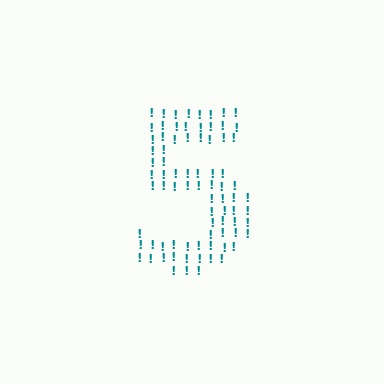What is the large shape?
The large shape is the digit 5.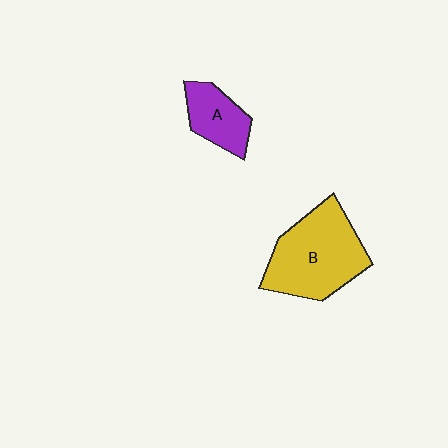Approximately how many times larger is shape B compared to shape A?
Approximately 2.1 times.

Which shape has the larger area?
Shape B (yellow).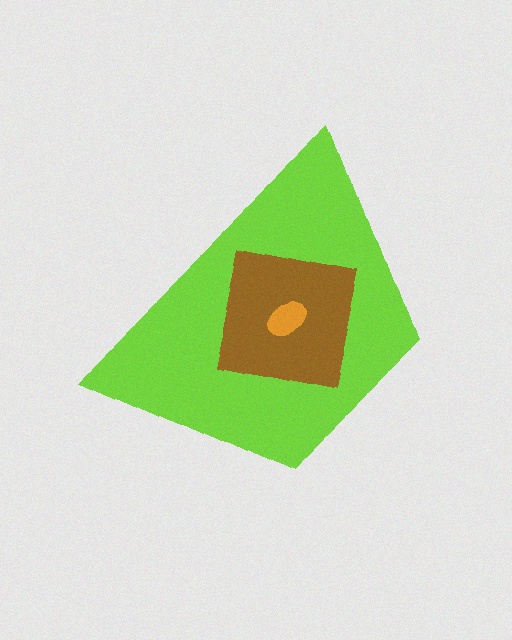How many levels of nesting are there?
3.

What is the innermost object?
The orange ellipse.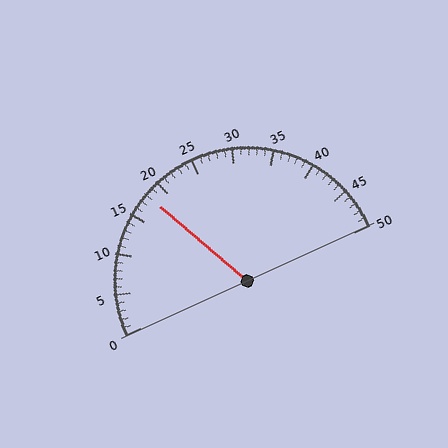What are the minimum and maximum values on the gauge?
The gauge ranges from 0 to 50.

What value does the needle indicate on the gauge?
The needle indicates approximately 18.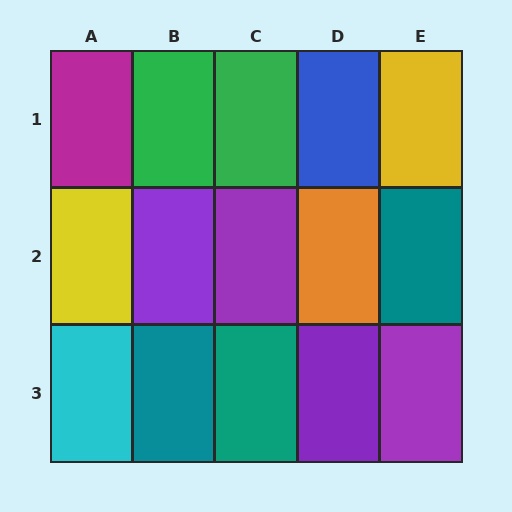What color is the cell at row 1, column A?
Magenta.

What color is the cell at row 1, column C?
Green.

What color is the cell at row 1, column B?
Green.